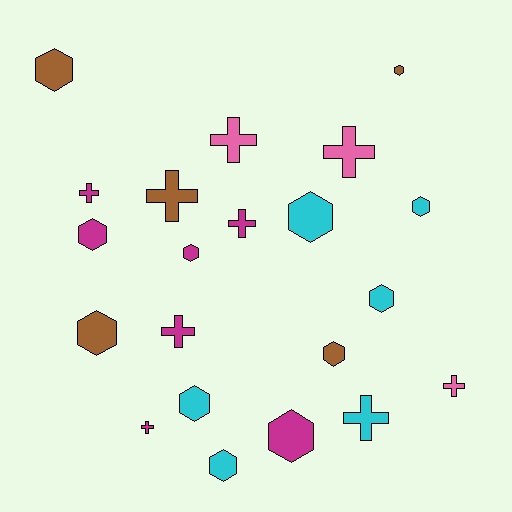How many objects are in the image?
There are 21 objects.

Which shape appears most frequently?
Hexagon, with 12 objects.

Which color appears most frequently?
Magenta, with 7 objects.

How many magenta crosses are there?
There are 4 magenta crosses.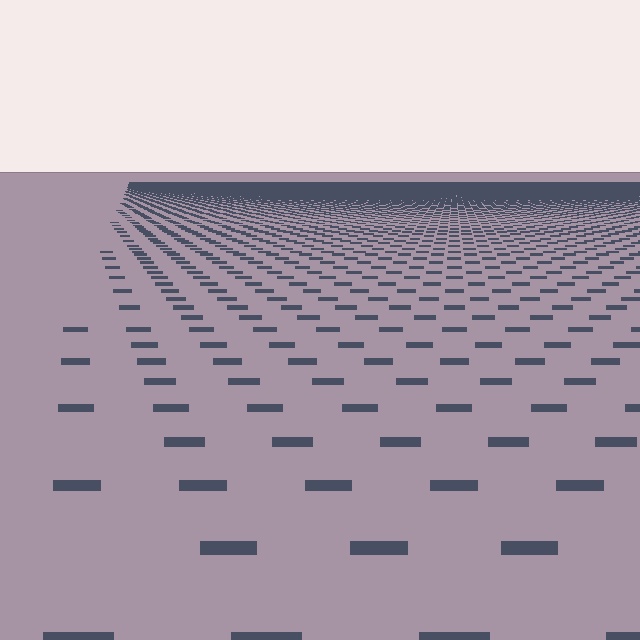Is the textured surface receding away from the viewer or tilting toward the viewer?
The surface is receding away from the viewer. Texture elements get smaller and denser toward the top.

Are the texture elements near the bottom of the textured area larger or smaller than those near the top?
Larger. Near the bottom, elements are closer to the viewer and appear at a bigger on-screen size.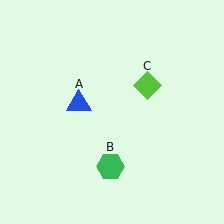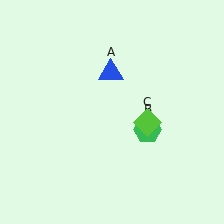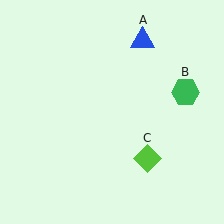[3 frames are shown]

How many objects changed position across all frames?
3 objects changed position: blue triangle (object A), green hexagon (object B), lime diamond (object C).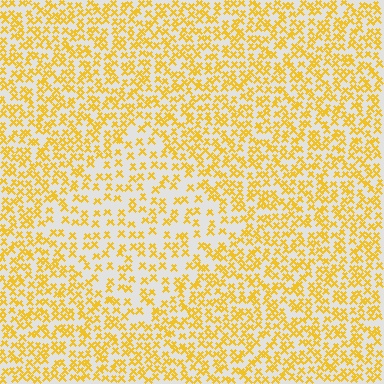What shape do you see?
I see a diamond.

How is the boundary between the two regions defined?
The boundary is defined by a change in element density (approximately 1.8x ratio). All elements are the same color, size, and shape.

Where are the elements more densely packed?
The elements are more densely packed outside the diamond boundary.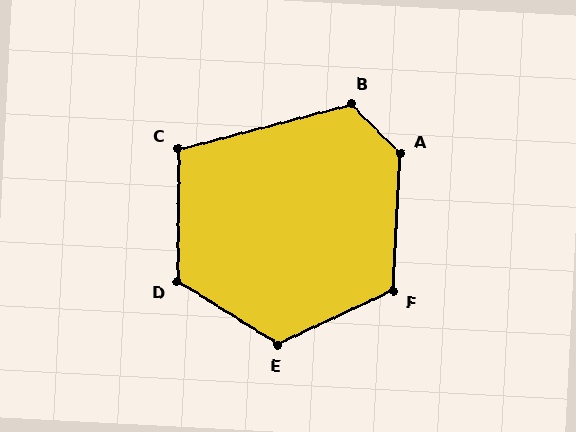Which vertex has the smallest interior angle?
C, at approximately 105 degrees.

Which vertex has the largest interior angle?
A, at approximately 132 degrees.